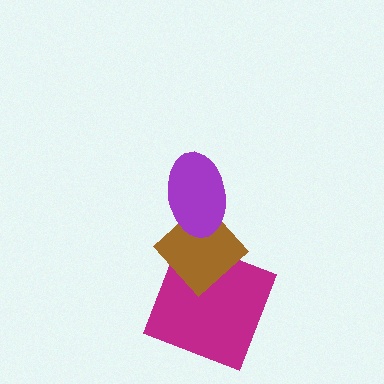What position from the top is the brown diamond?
The brown diamond is 2nd from the top.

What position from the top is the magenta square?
The magenta square is 3rd from the top.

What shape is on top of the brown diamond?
The purple ellipse is on top of the brown diamond.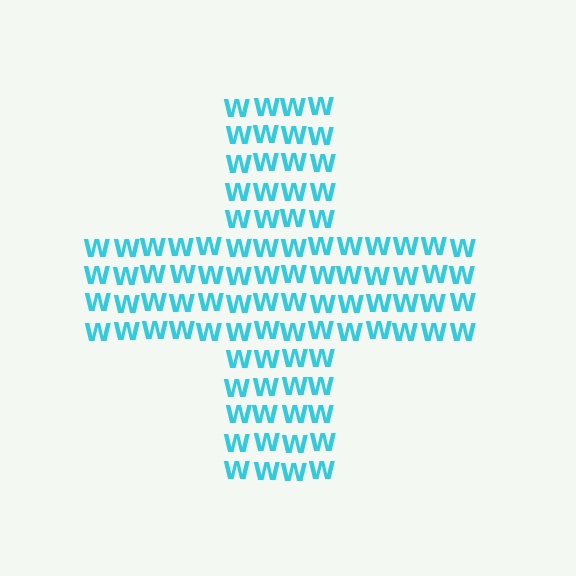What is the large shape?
The large shape is a cross.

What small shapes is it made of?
It is made of small letter W's.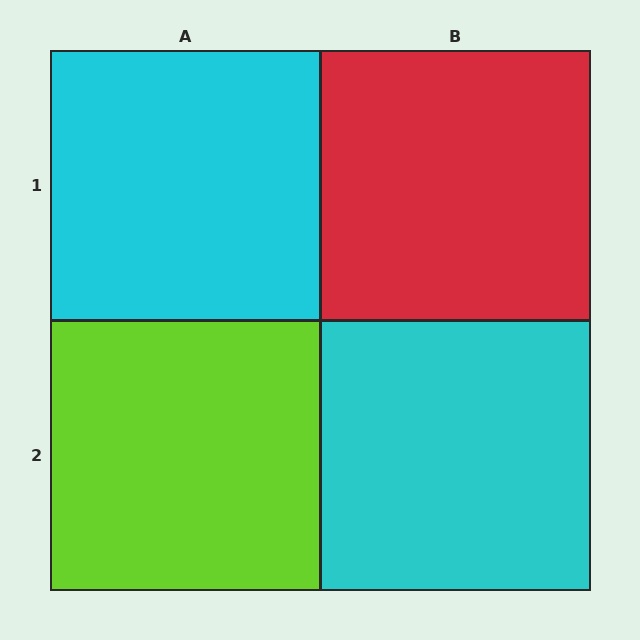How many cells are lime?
1 cell is lime.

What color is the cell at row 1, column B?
Red.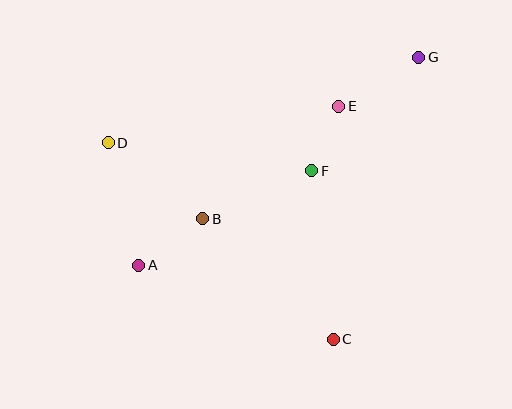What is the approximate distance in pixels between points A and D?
The distance between A and D is approximately 126 pixels.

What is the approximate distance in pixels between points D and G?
The distance between D and G is approximately 322 pixels.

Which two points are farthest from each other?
Points A and G are farthest from each other.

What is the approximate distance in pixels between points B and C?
The distance between B and C is approximately 178 pixels.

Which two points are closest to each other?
Points E and F are closest to each other.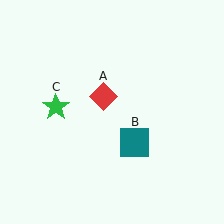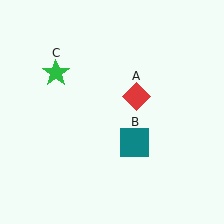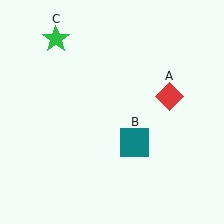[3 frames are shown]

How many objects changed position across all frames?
2 objects changed position: red diamond (object A), green star (object C).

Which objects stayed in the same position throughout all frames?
Teal square (object B) remained stationary.